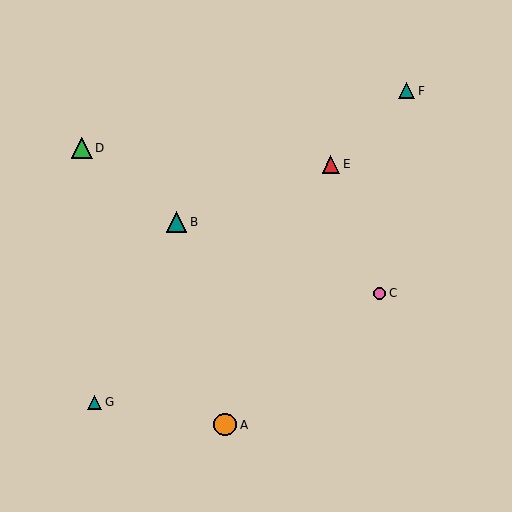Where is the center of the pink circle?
The center of the pink circle is at (380, 293).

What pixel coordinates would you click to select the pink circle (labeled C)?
Click at (380, 293) to select the pink circle C.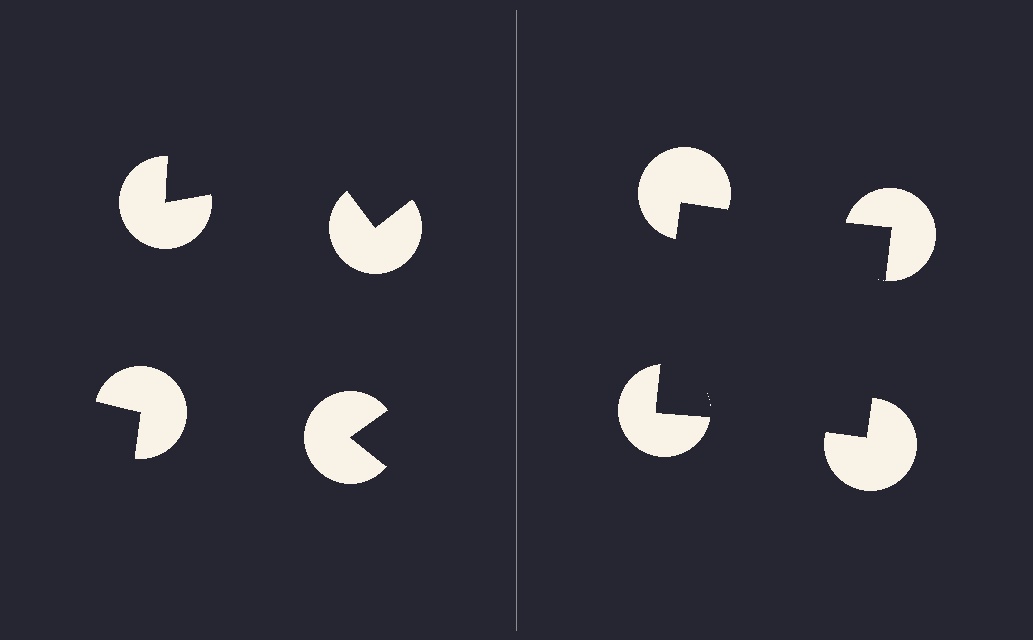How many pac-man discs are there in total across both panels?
8 — 4 on each side.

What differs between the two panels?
The pac-man discs are positioned identically on both sides; only the wedge orientations differ. On the right they align to a square; on the left they are misaligned.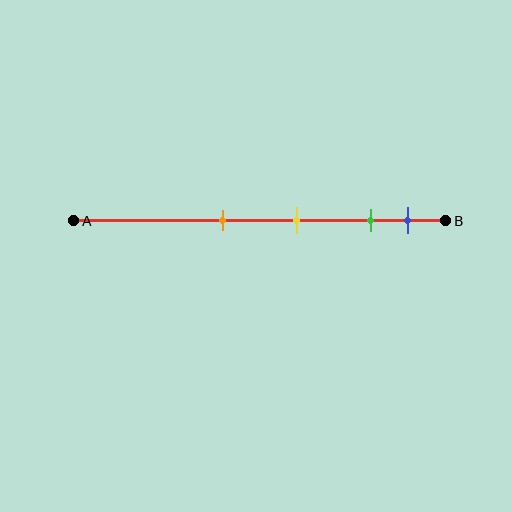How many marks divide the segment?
There are 4 marks dividing the segment.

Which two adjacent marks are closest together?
The green and blue marks are the closest adjacent pair.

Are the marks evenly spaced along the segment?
No, the marks are not evenly spaced.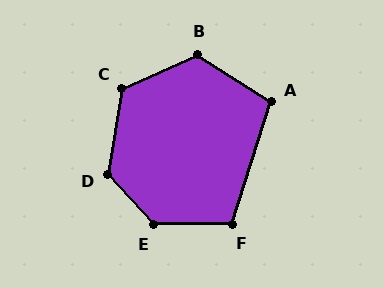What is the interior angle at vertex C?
Approximately 123 degrees (obtuse).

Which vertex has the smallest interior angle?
A, at approximately 105 degrees.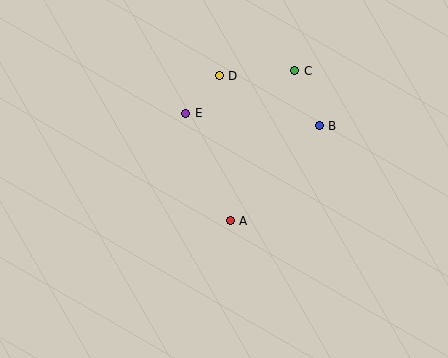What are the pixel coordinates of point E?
Point E is at (186, 113).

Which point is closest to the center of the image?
Point A at (230, 221) is closest to the center.